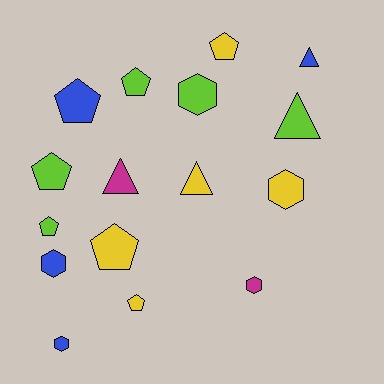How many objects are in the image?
There are 16 objects.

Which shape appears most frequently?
Pentagon, with 7 objects.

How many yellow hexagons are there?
There is 1 yellow hexagon.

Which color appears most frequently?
Yellow, with 5 objects.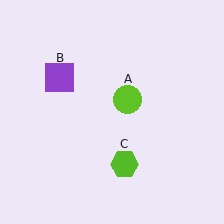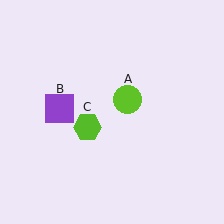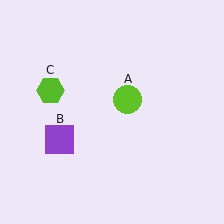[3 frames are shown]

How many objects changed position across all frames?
2 objects changed position: purple square (object B), lime hexagon (object C).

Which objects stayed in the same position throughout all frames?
Lime circle (object A) remained stationary.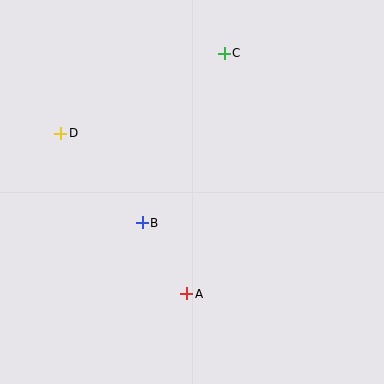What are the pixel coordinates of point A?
Point A is at (187, 294).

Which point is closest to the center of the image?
Point B at (142, 223) is closest to the center.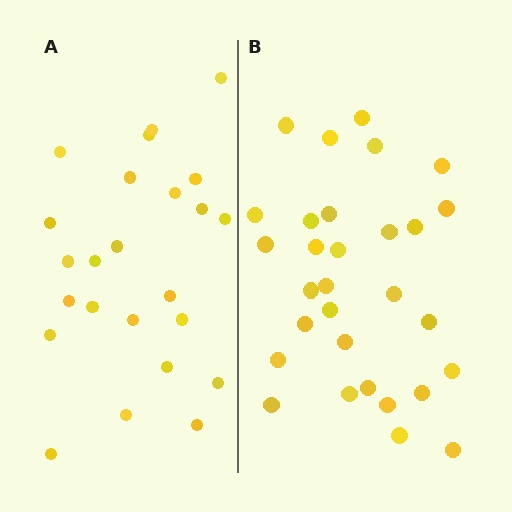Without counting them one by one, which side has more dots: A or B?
Region B (the right region) has more dots.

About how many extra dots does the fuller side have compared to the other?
Region B has about 6 more dots than region A.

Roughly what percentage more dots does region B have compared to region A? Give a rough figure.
About 25% more.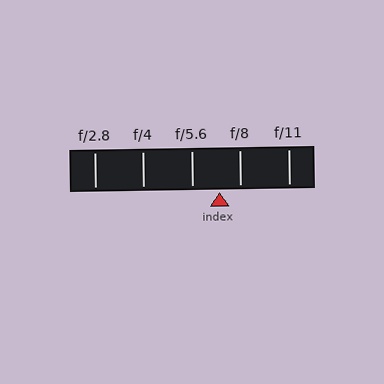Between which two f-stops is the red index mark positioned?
The index mark is between f/5.6 and f/8.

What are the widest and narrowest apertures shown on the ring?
The widest aperture shown is f/2.8 and the narrowest is f/11.